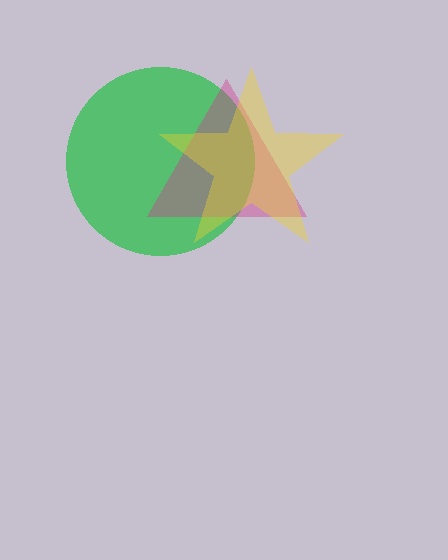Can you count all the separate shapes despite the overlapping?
Yes, there are 3 separate shapes.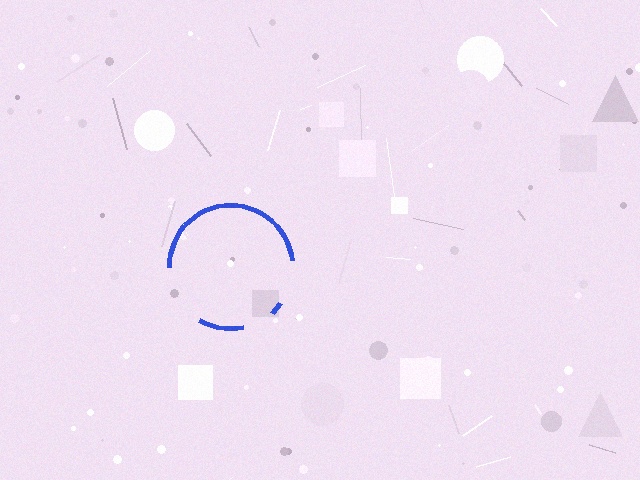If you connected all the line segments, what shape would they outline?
They would outline a circle.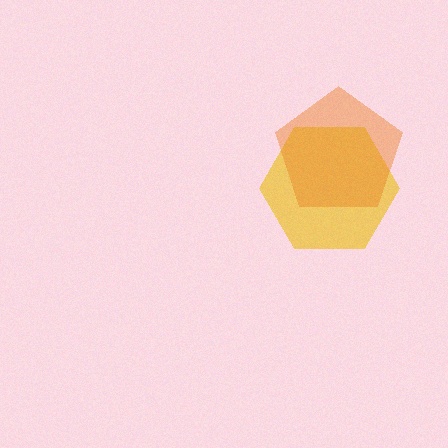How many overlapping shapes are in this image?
There are 2 overlapping shapes in the image.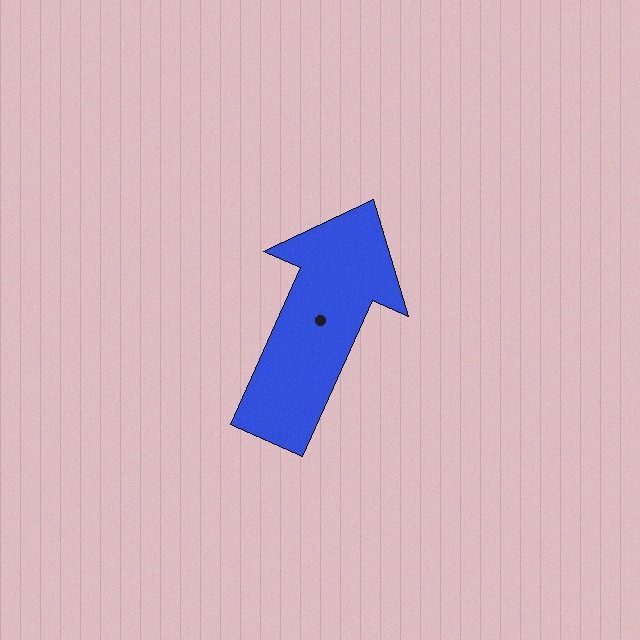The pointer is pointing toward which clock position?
Roughly 1 o'clock.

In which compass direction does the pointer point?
Northeast.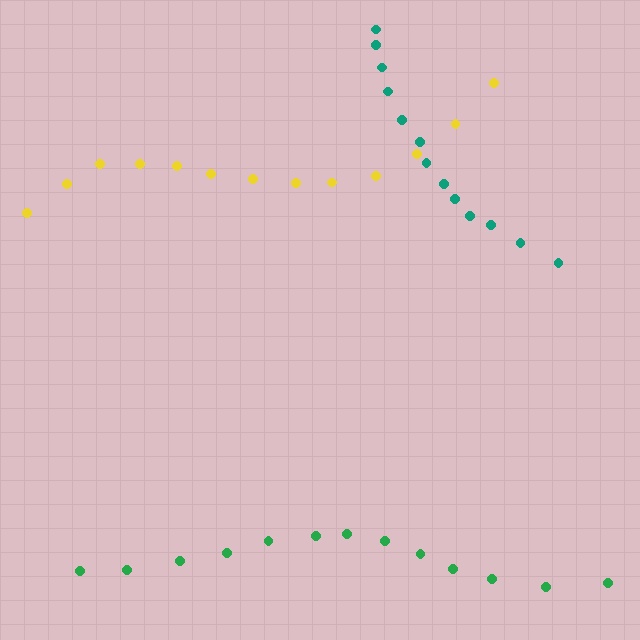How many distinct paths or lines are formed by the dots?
There are 3 distinct paths.